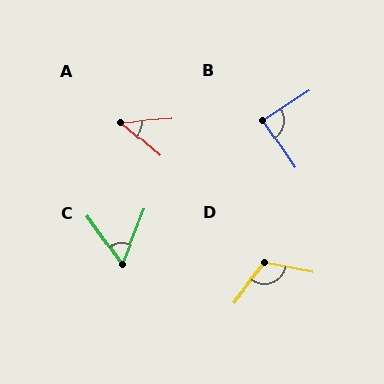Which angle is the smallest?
A, at approximately 45 degrees.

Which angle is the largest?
D, at approximately 117 degrees.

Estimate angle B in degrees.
Approximately 89 degrees.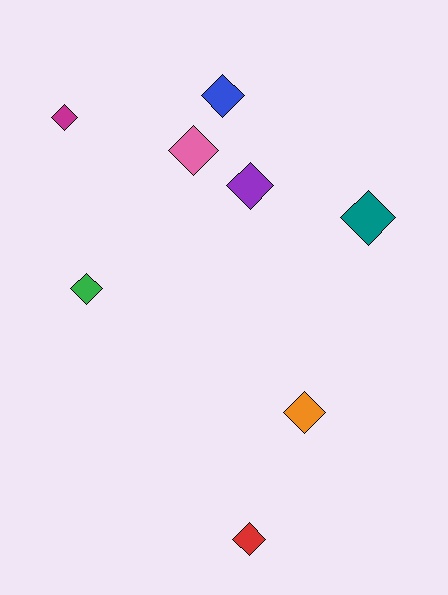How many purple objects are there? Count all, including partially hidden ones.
There is 1 purple object.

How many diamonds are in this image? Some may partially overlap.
There are 8 diamonds.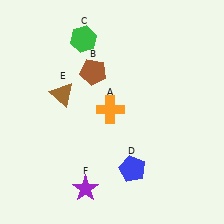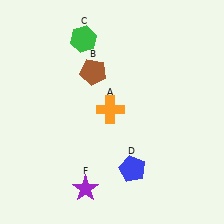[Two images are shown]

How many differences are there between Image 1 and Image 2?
There is 1 difference between the two images.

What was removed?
The brown triangle (E) was removed in Image 2.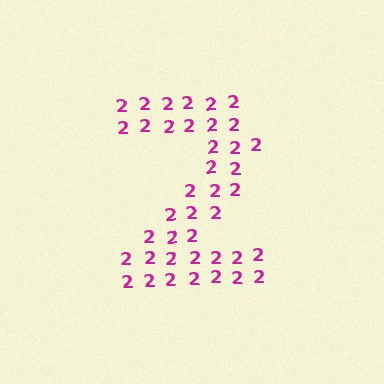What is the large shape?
The large shape is the digit 2.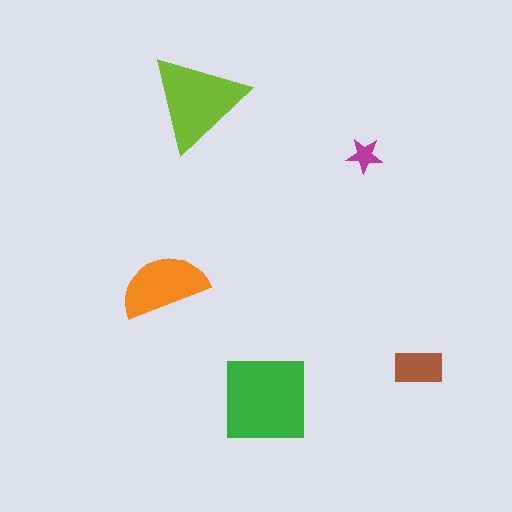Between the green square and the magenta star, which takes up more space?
The green square.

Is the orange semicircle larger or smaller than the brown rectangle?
Larger.